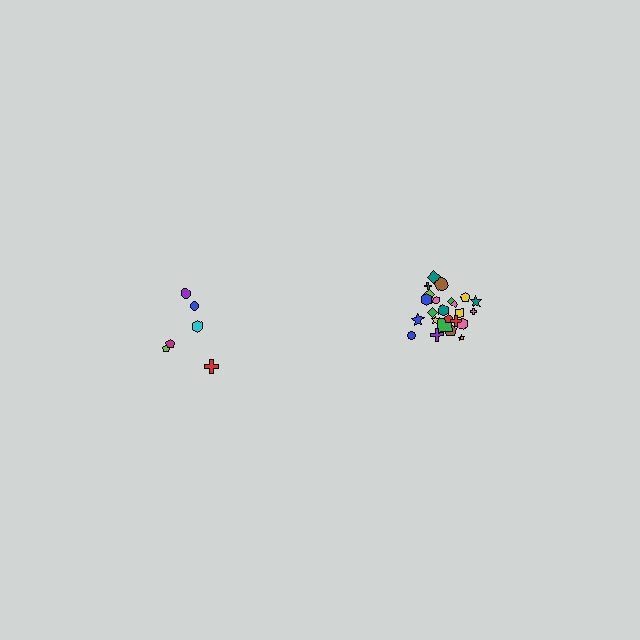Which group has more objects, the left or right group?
The right group.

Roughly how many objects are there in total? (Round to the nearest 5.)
Roughly 30 objects in total.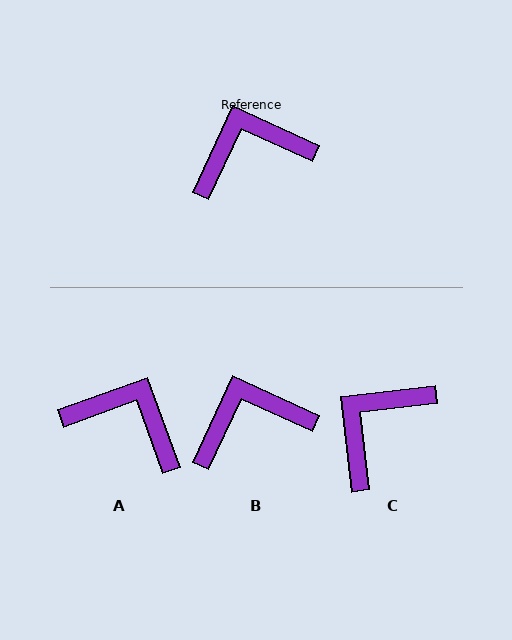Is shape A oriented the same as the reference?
No, it is off by about 45 degrees.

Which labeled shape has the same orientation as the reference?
B.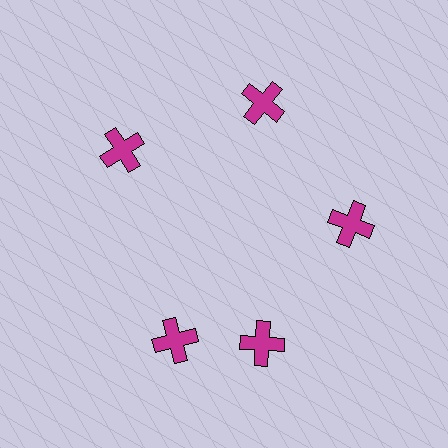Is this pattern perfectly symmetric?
No. The 5 magenta crosses are arranged in a ring, but one element near the 8 o'clock position is rotated out of alignment along the ring, breaking the 5-fold rotational symmetry.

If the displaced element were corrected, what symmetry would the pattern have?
It would have 5-fold rotational symmetry — the pattern would map onto itself every 72 degrees.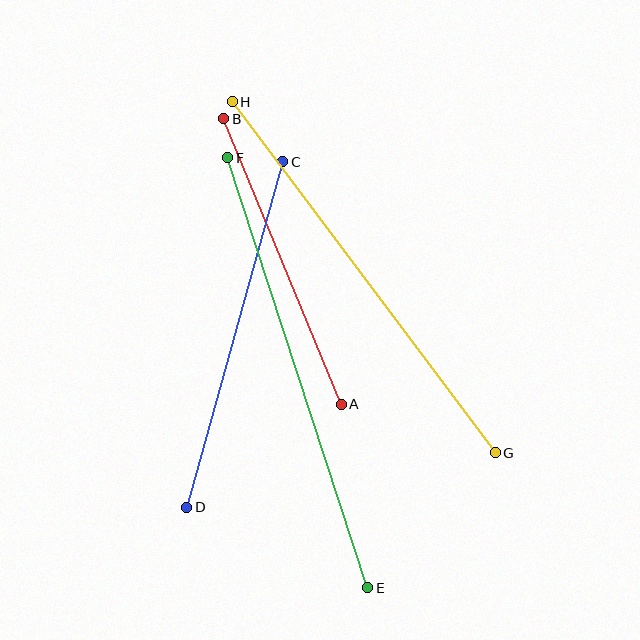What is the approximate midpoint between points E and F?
The midpoint is at approximately (298, 373) pixels.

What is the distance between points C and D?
The distance is approximately 359 pixels.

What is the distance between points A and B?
The distance is approximately 308 pixels.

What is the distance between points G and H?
The distance is approximately 438 pixels.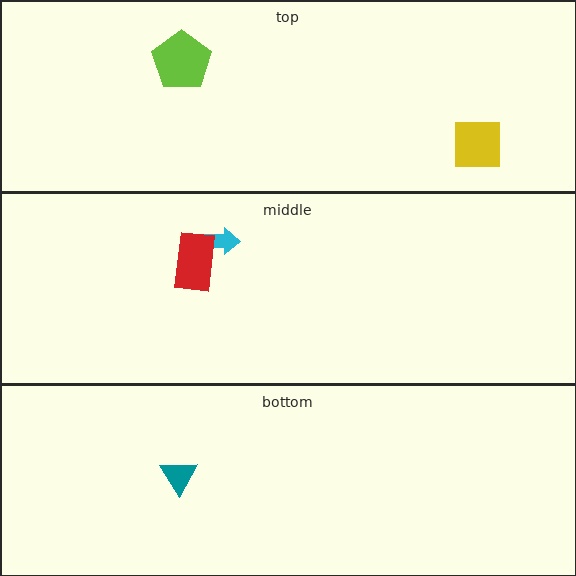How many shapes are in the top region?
2.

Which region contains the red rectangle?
The middle region.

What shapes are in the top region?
The lime pentagon, the yellow square.